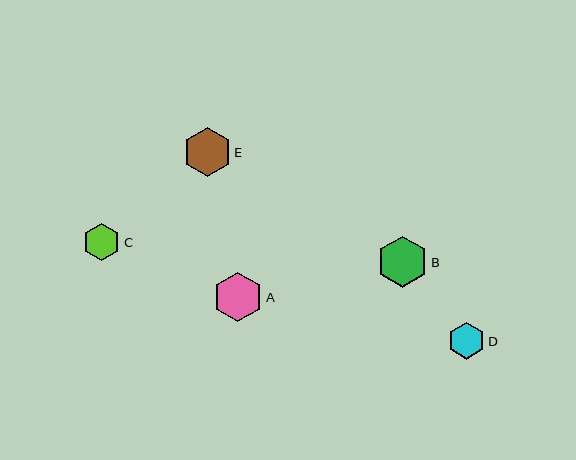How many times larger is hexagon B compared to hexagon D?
Hexagon B is approximately 1.4 times the size of hexagon D.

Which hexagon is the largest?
Hexagon B is the largest with a size of approximately 51 pixels.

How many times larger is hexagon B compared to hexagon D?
Hexagon B is approximately 1.4 times the size of hexagon D.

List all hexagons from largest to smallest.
From largest to smallest: B, A, E, C, D.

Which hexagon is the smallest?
Hexagon D is the smallest with a size of approximately 37 pixels.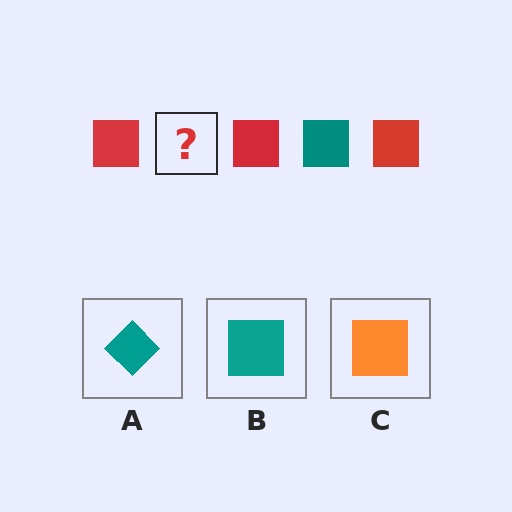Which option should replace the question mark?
Option B.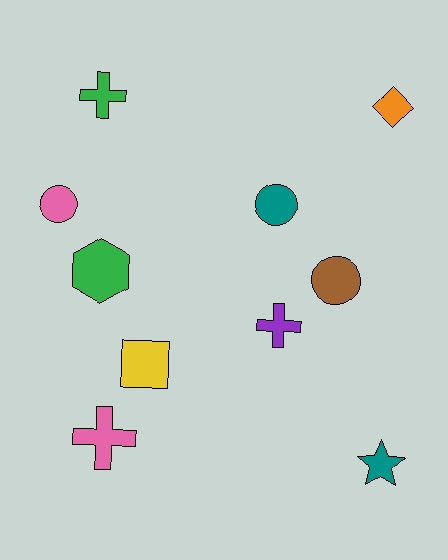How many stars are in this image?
There is 1 star.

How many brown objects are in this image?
There is 1 brown object.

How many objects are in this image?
There are 10 objects.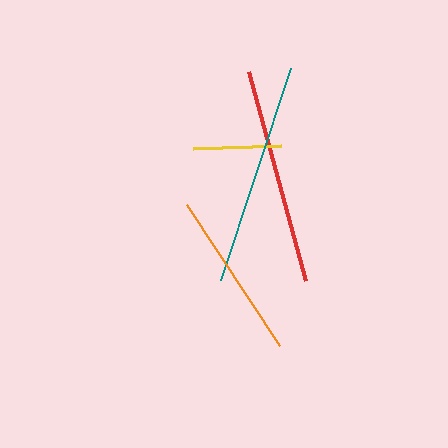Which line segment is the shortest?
The yellow line is the shortest at approximately 88 pixels.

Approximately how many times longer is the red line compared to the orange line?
The red line is approximately 1.3 times the length of the orange line.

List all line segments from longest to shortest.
From longest to shortest: teal, red, orange, yellow.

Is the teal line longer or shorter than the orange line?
The teal line is longer than the orange line.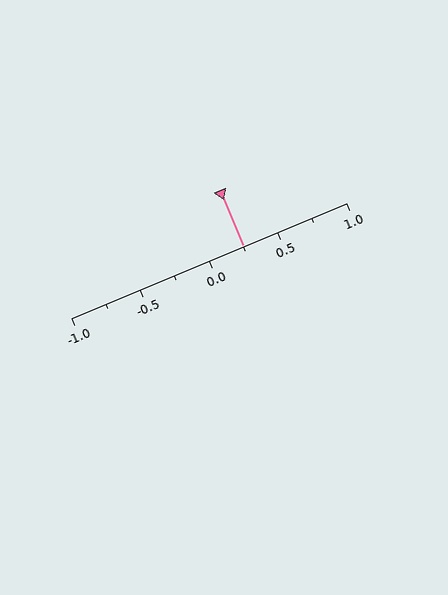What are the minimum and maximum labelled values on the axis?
The axis runs from -1.0 to 1.0.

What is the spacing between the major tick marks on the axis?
The major ticks are spaced 0.5 apart.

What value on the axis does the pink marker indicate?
The marker indicates approximately 0.25.